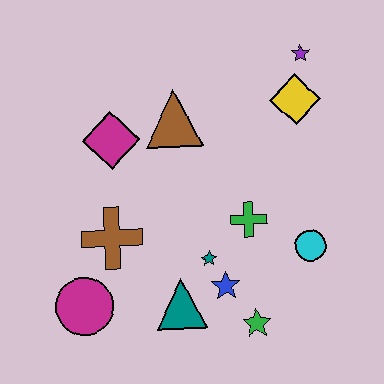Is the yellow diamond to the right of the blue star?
Yes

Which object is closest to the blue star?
The teal star is closest to the blue star.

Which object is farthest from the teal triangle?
The purple star is farthest from the teal triangle.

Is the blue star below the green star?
No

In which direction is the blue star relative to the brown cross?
The blue star is to the right of the brown cross.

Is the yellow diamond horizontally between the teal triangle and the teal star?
No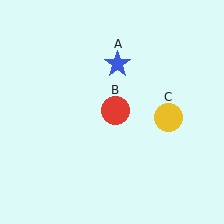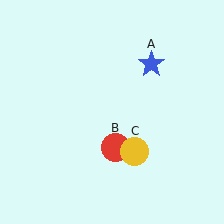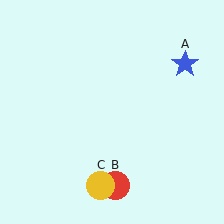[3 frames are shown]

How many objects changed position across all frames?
3 objects changed position: blue star (object A), red circle (object B), yellow circle (object C).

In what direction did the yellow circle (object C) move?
The yellow circle (object C) moved down and to the left.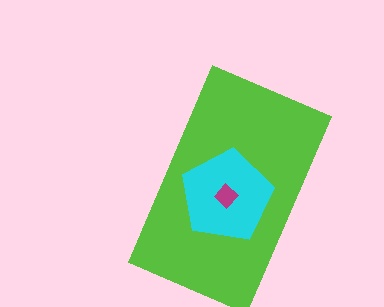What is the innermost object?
The magenta diamond.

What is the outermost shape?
The lime rectangle.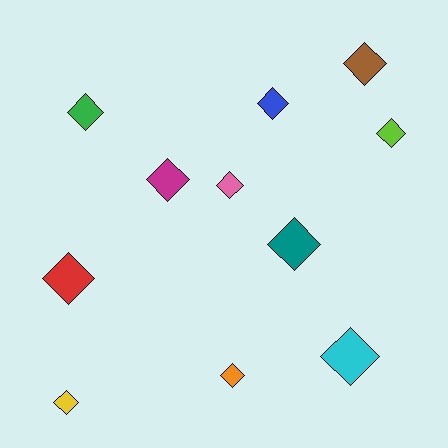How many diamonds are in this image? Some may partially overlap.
There are 11 diamonds.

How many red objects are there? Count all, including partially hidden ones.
There is 1 red object.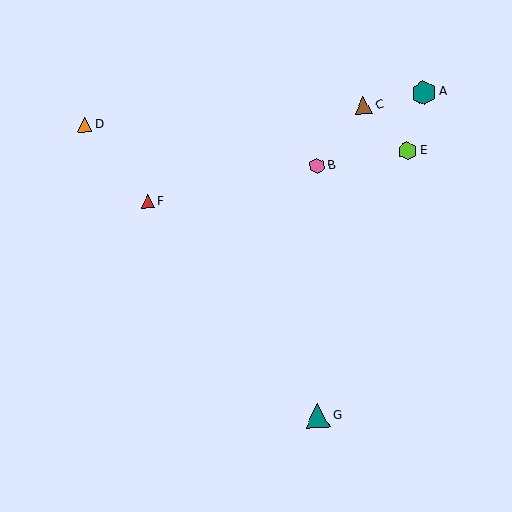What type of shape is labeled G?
Shape G is a teal triangle.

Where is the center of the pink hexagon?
The center of the pink hexagon is at (317, 166).